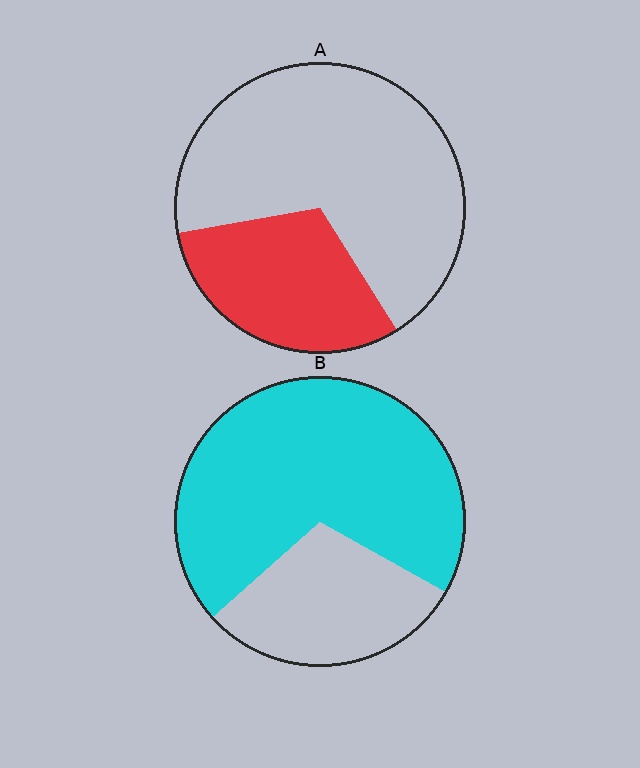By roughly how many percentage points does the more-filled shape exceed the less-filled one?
By roughly 40 percentage points (B over A).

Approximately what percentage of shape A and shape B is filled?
A is approximately 30% and B is approximately 70%.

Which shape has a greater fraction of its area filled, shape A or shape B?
Shape B.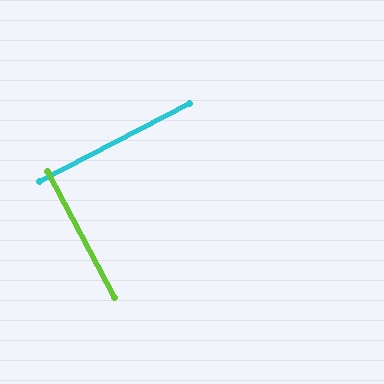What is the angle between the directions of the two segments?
Approximately 89 degrees.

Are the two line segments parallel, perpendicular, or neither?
Perpendicular — they meet at approximately 89°.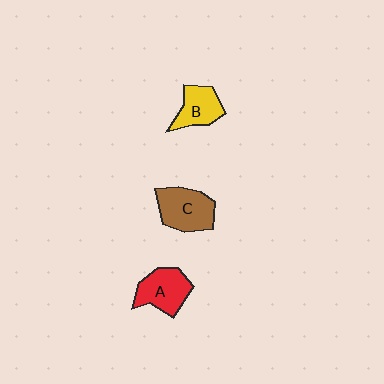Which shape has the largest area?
Shape C (brown).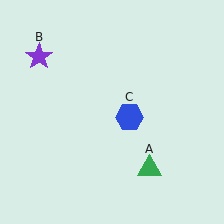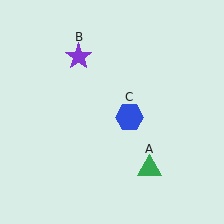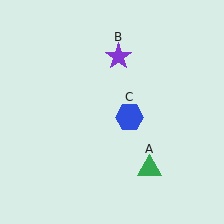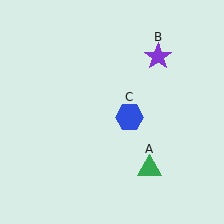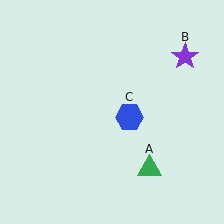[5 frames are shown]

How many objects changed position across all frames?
1 object changed position: purple star (object B).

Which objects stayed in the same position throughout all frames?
Green triangle (object A) and blue hexagon (object C) remained stationary.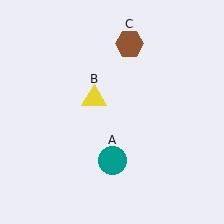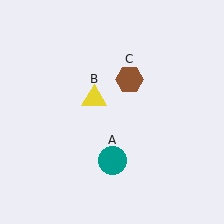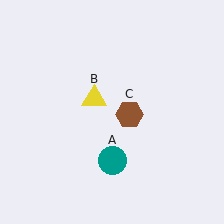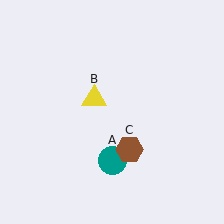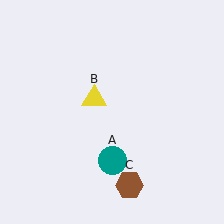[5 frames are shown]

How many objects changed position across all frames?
1 object changed position: brown hexagon (object C).